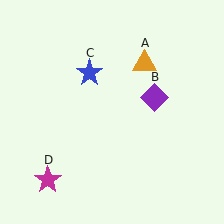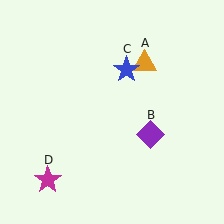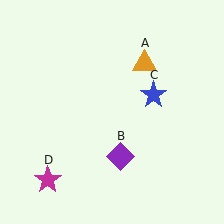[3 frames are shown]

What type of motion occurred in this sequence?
The purple diamond (object B), blue star (object C) rotated clockwise around the center of the scene.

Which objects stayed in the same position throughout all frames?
Orange triangle (object A) and magenta star (object D) remained stationary.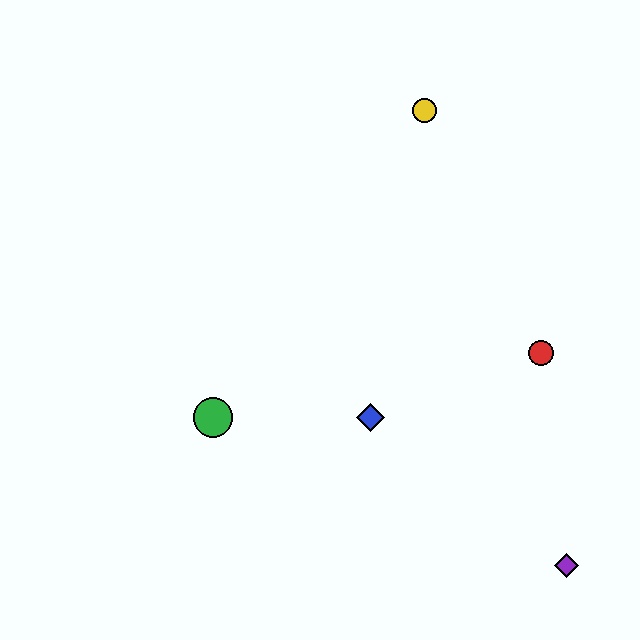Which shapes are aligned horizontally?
The blue diamond, the green circle are aligned horizontally.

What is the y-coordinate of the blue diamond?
The blue diamond is at y≈418.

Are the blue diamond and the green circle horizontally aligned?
Yes, both are at y≈418.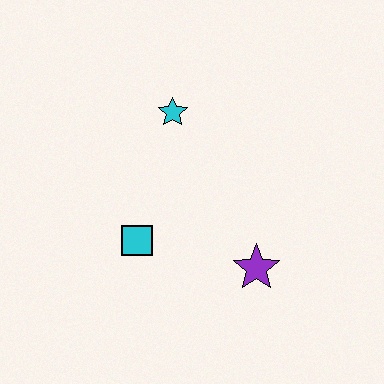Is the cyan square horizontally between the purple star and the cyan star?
No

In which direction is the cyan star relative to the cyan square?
The cyan star is above the cyan square.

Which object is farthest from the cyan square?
The cyan star is farthest from the cyan square.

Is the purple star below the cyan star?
Yes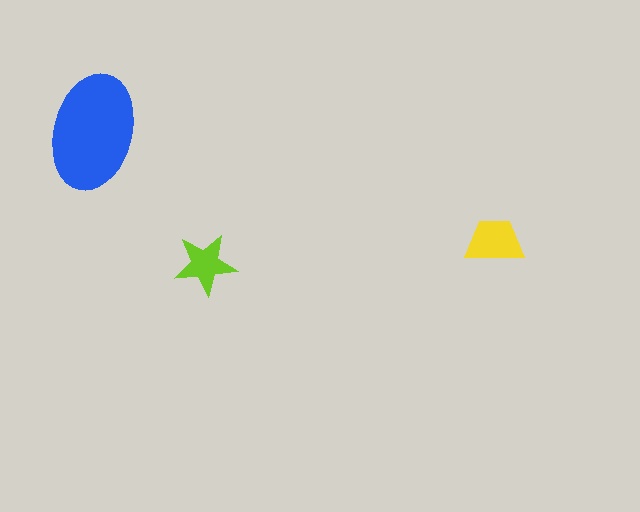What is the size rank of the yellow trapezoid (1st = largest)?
2nd.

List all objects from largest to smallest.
The blue ellipse, the yellow trapezoid, the lime star.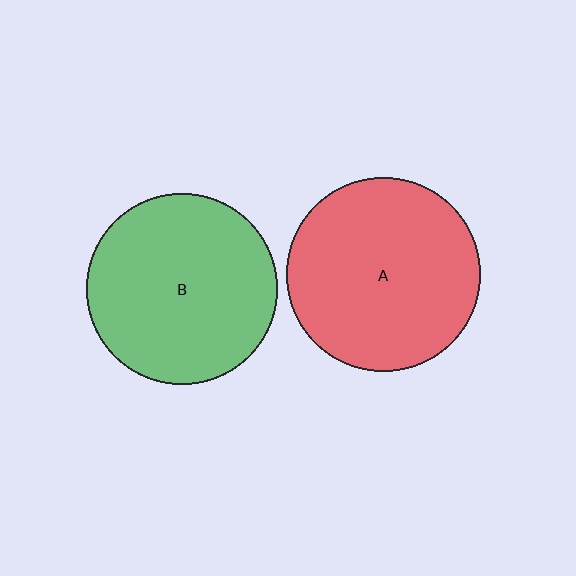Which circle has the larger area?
Circle A (red).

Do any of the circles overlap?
No, none of the circles overlap.